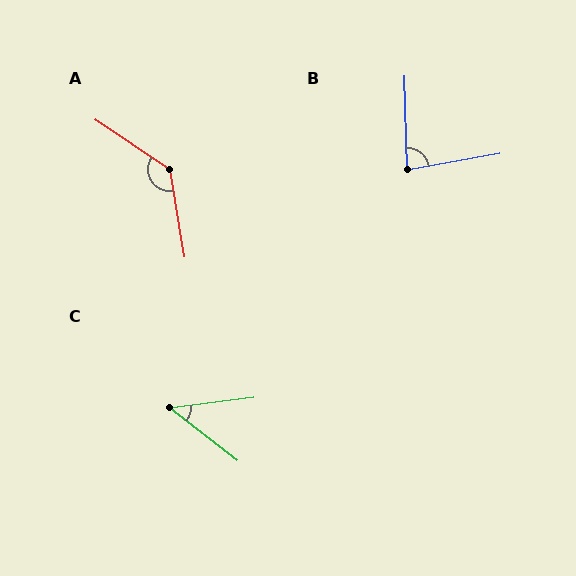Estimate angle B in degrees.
Approximately 81 degrees.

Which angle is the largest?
A, at approximately 134 degrees.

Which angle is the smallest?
C, at approximately 45 degrees.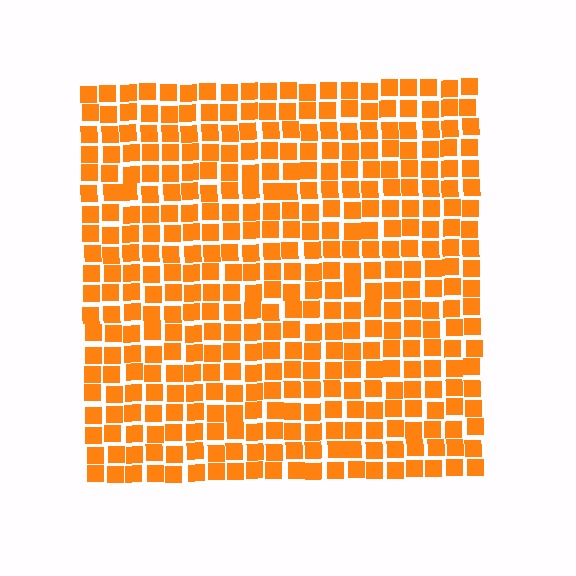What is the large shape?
The large shape is a square.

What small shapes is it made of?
It is made of small squares.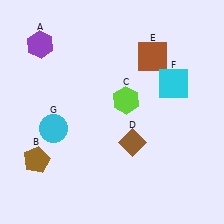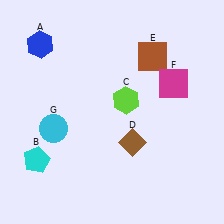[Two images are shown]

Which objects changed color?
A changed from purple to blue. B changed from brown to cyan. F changed from cyan to magenta.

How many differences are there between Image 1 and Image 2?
There are 3 differences between the two images.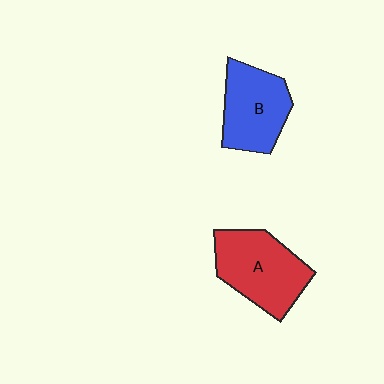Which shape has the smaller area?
Shape B (blue).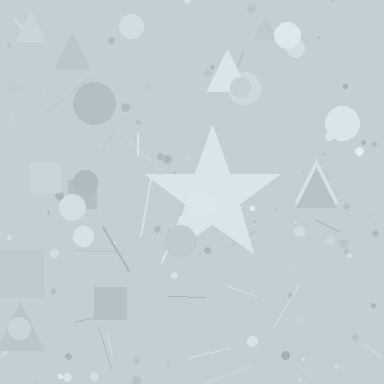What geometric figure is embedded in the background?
A star is embedded in the background.